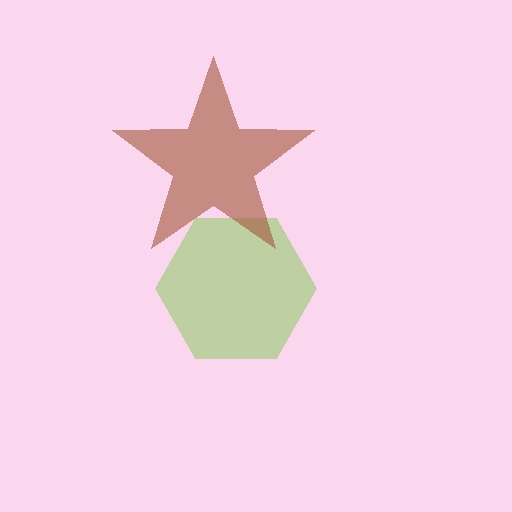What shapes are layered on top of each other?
The layered shapes are: a lime hexagon, a brown star.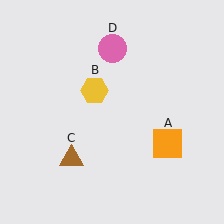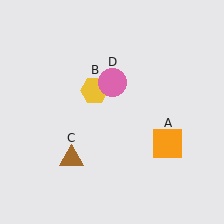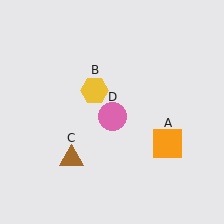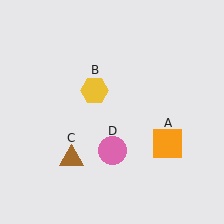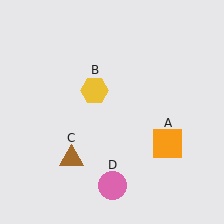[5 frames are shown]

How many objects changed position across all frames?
1 object changed position: pink circle (object D).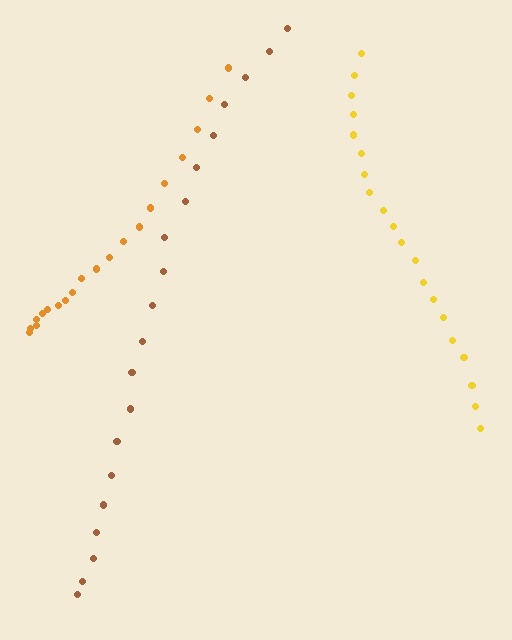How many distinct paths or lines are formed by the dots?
There are 3 distinct paths.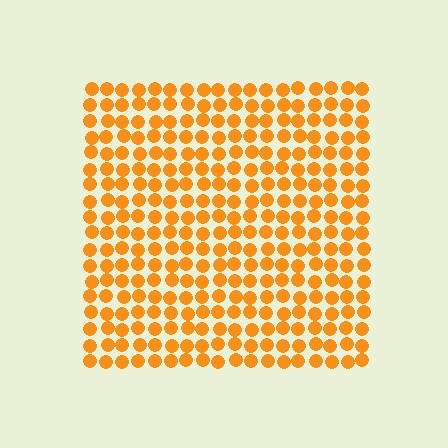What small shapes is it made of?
It is made of small circles.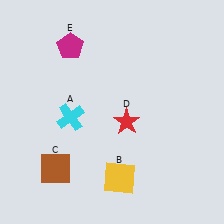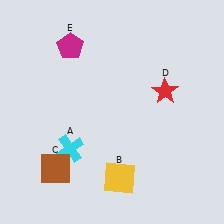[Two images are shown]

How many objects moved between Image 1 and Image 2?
2 objects moved between the two images.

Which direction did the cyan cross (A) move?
The cyan cross (A) moved down.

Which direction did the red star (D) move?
The red star (D) moved right.